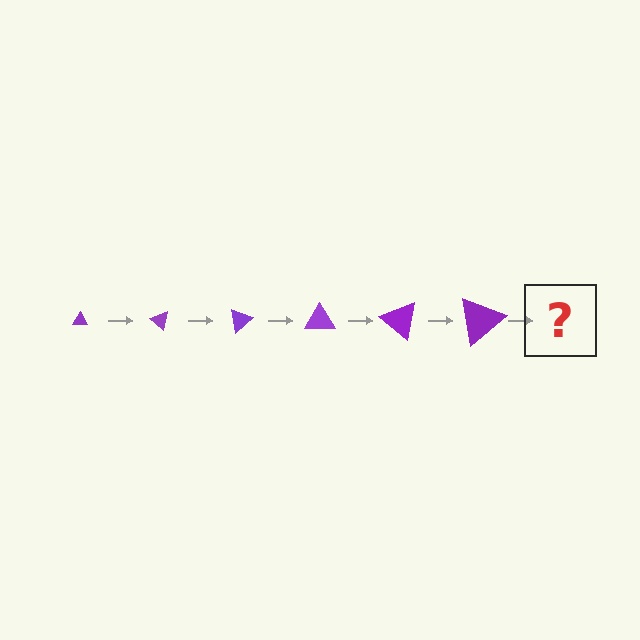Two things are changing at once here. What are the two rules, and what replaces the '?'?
The two rules are that the triangle grows larger each step and it rotates 40 degrees each step. The '?' should be a triangle, larger than the previous one and rotated 240 degrees from the start.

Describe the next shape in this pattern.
It should be a triangle, larger than the previous one and rotated 240 degrees from the start.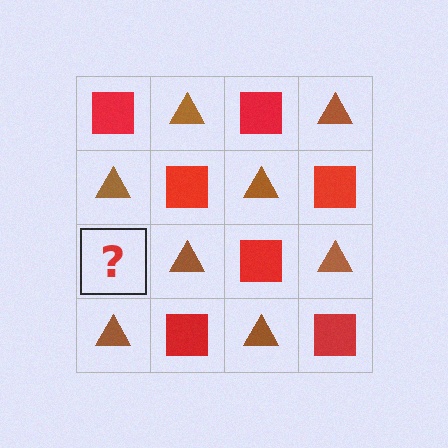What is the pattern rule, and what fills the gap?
The rule is that it alternates red square and brown triangle in a checkerboard pattern. The gap should be filled with a red square.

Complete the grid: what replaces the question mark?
The question mark should be replaced with a red square.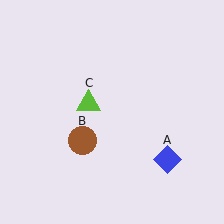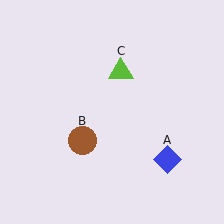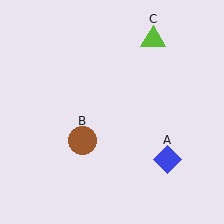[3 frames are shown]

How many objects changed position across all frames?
1 object changed position: lime triangle (object C).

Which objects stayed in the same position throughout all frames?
Blue diamond (object A) and brown circle (object B) remained stationary.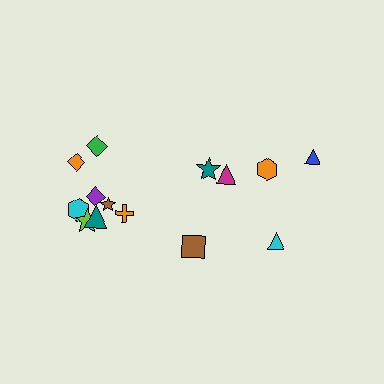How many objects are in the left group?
There are 8 objects.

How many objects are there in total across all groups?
There are 14 objects.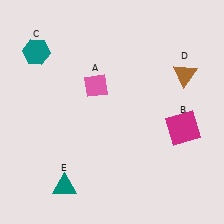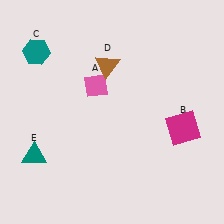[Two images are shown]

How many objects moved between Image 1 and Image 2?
2 objects moved between the two images.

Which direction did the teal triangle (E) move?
The teal triangle (E) moved up.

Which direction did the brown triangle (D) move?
The brown triangle (D) moved left.